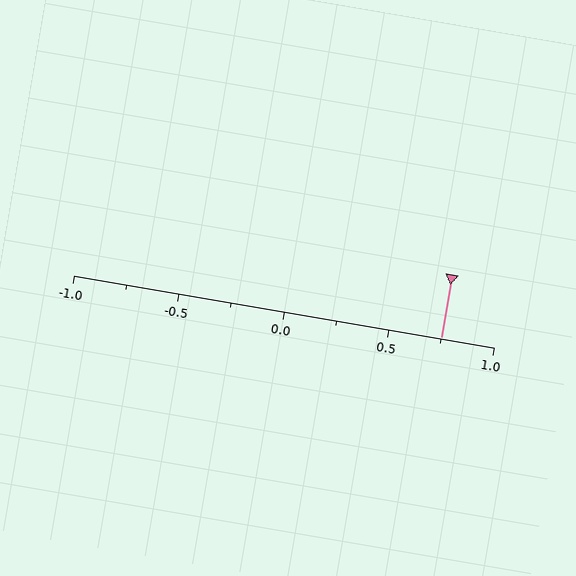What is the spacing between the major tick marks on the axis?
The major ticks are spaced 0.5 apart.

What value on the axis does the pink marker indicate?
The marker indicates approximately 0.75.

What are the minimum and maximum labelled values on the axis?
The axis runs from -1.0 to 1.0.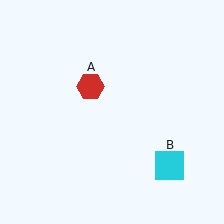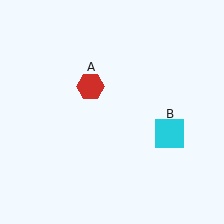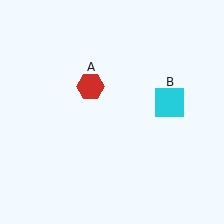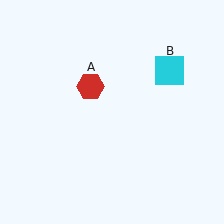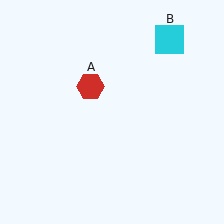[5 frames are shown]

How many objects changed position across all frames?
1 object changed position: cyan square (object B).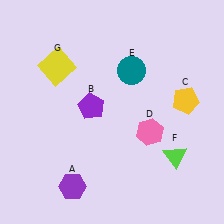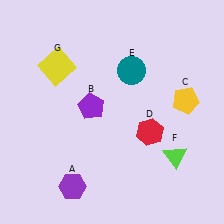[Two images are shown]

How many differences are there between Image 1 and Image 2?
There is 1 difference between the two images.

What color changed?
The hexagon (D) changed from pink in Image 1 to red in Image 2.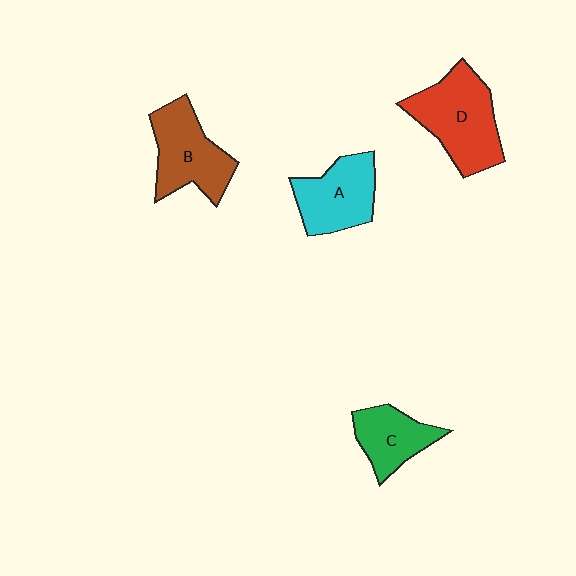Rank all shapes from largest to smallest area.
From largest to smallest: D (red), B (brown), A (cyan), C (green).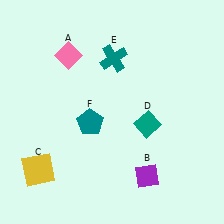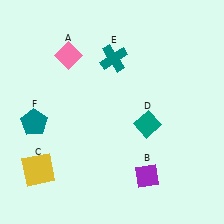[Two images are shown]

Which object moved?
The teal pentagon (F) moved left.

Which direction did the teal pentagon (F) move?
The teal pentagon (F) moved left.